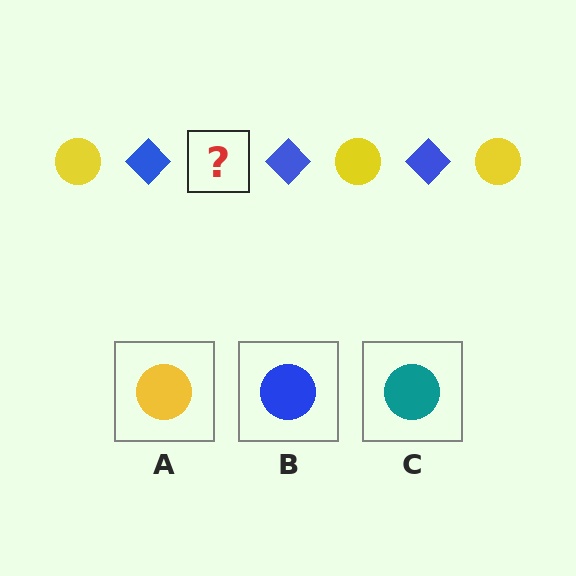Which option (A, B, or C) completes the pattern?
A.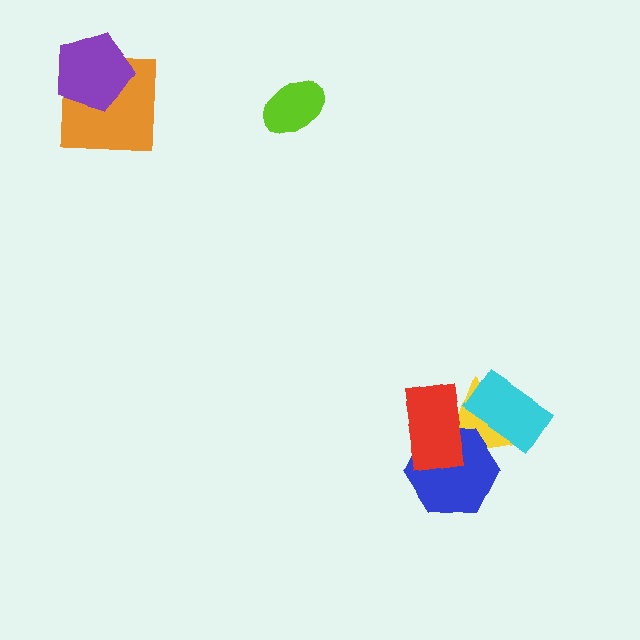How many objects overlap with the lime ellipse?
0 objects overlap with the lime ellipse.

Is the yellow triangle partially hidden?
Yes, it is partially covered by another shape.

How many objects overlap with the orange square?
1 object overlaps with the orange square.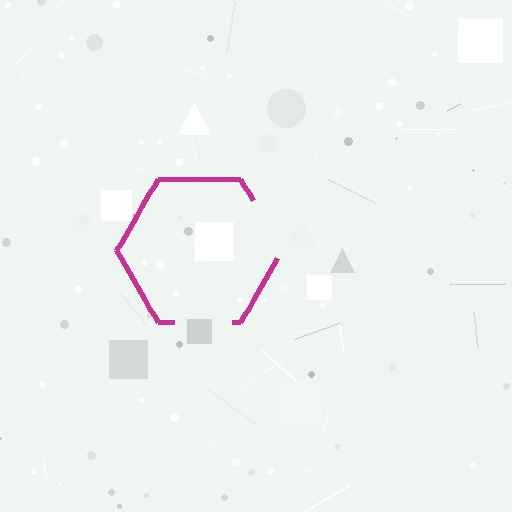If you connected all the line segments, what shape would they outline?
They would outline a hexagon.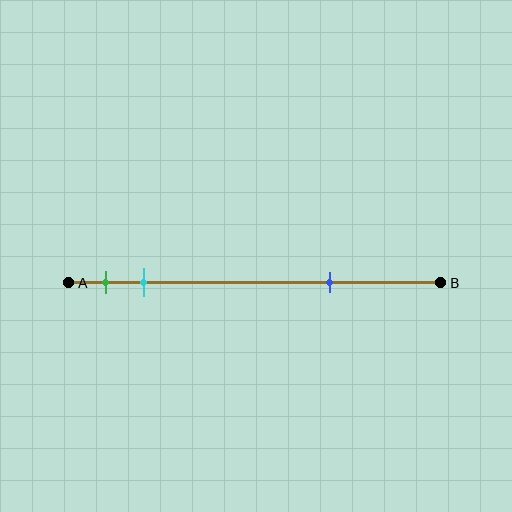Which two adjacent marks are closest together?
The green and cyan marks are the closest adjacent pair.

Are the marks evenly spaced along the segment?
No, the marks are not evenly spaced.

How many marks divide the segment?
There are 3 marks dividing the segment.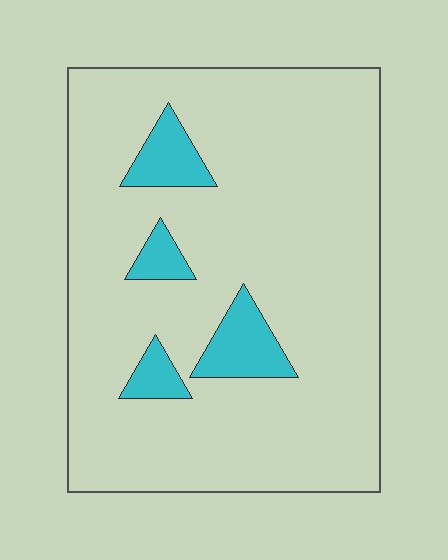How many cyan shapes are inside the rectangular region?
4.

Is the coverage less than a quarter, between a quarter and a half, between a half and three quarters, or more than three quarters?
Less than a quarter.